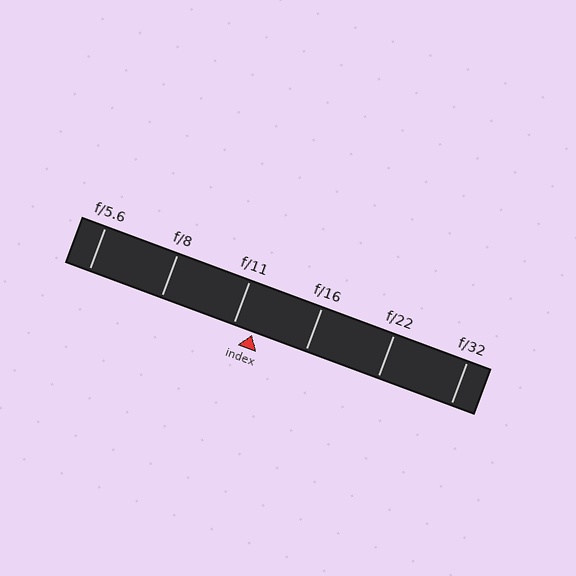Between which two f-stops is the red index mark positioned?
The index mark is between f/11 and f/16.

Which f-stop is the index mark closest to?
The index mark is closest to f/11.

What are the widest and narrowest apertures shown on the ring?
The widest aperture shown is f/5.6 and the narrowest is f/32.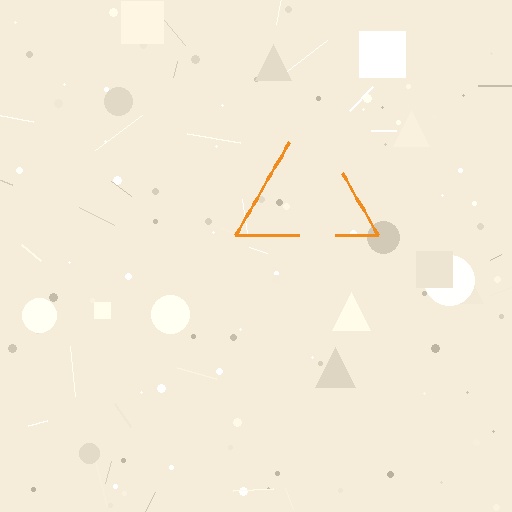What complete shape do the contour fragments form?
The contour fragments form a triangle.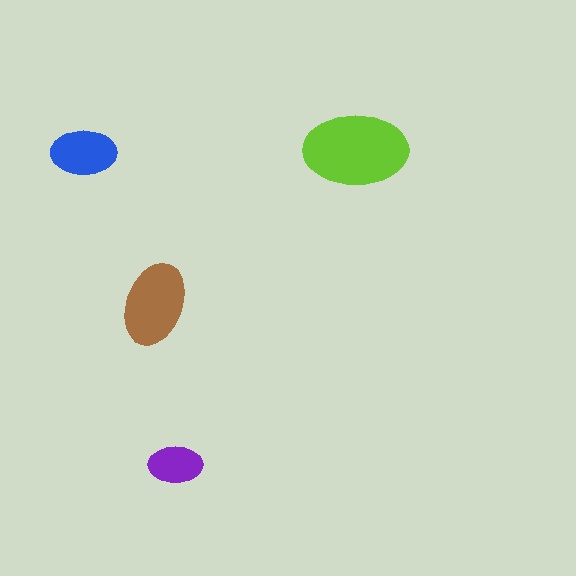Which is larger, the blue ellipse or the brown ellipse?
The brown one.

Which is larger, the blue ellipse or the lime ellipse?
The lime one.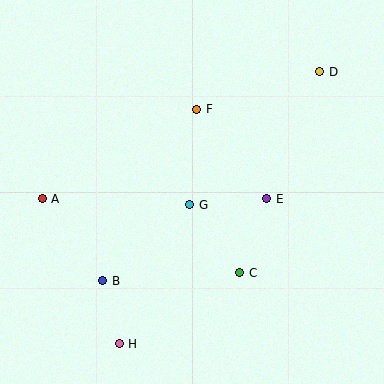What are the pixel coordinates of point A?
Point A is at (42, 199).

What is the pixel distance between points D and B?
The distance between D and B is 301 pixels.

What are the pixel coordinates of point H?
Point H is at (120, 344).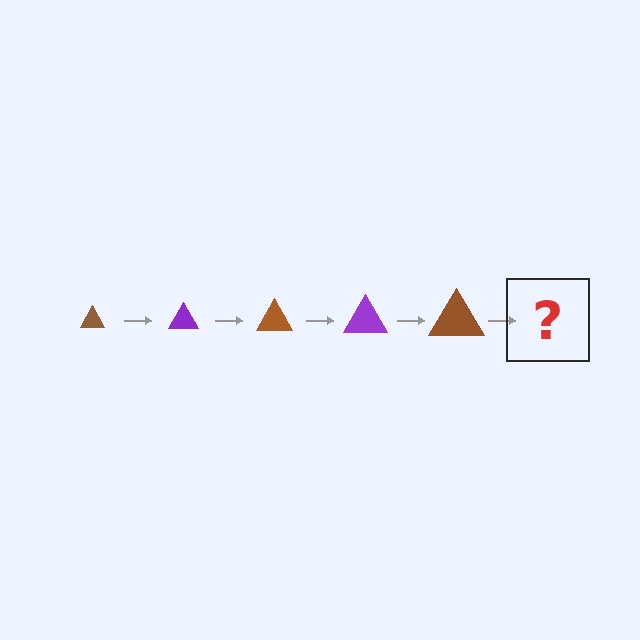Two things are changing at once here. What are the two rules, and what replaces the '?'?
The two rules are that the triangle grows larger each step and the color cycles through brown and purple. The '?' should be a purple triangle, larger than the previous one.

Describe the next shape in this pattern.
It should be a purple triangle, larger than the previous one.